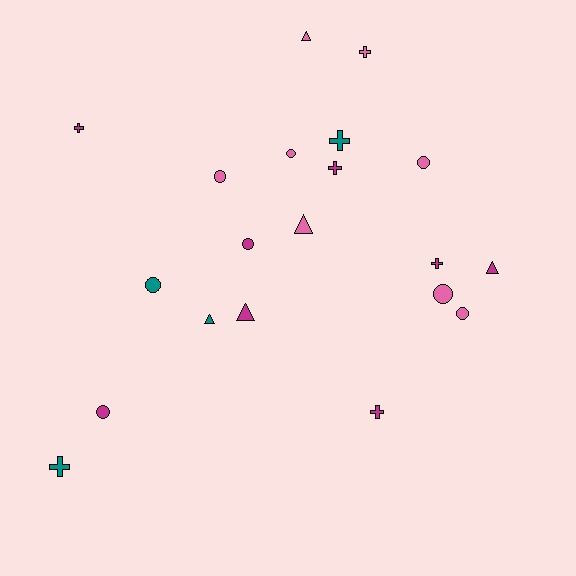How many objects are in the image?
There are 20 objects.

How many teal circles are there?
There is 1 teal circle.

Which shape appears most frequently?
Circle, with 8 objects.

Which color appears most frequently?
Pink, with 8 objects.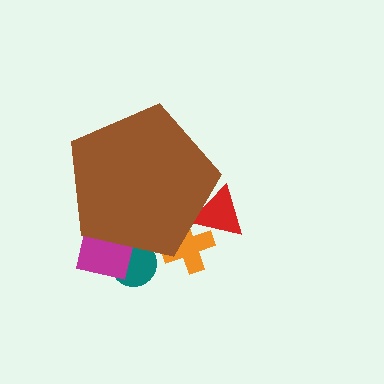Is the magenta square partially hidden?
Yes, the magenta square is partially hidden behind the brown pentagon.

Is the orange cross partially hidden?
Yes, the orange cross is partially hidden behind the brown pentagon.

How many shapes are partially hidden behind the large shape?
4 shapes are partially hidden.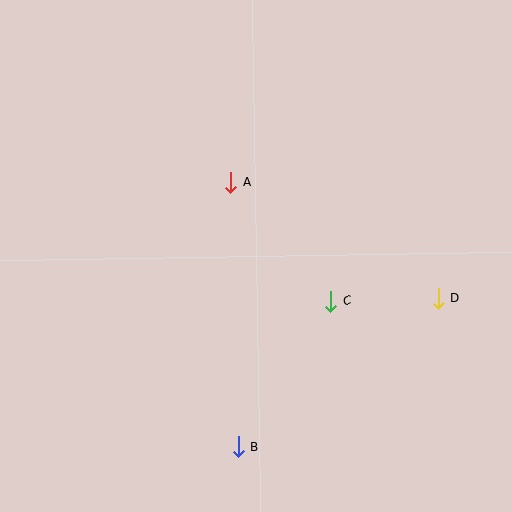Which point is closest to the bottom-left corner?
Point B is closest to the bottom-left corner.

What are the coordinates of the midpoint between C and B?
The midpoint between C and B is at (285, 374).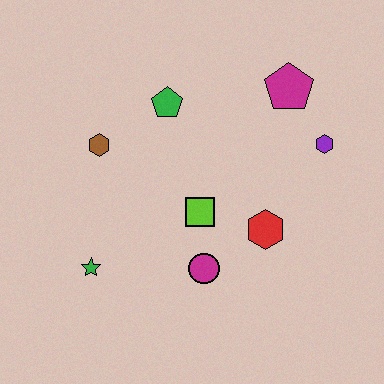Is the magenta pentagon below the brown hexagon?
No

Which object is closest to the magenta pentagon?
The purple hexagon is closest to the magenta pentagon.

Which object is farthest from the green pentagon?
The green star is farthest from the green pentagon.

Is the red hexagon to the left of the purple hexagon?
Yes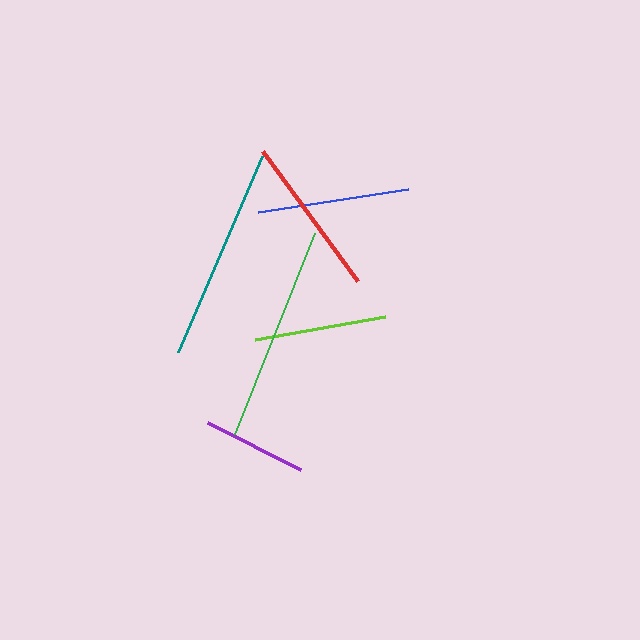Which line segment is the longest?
The green line is the longest at approximately 215 pixels.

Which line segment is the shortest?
The purple line is the shortest at approximately 104 pixels.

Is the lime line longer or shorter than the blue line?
The blue line is longer than the lime line.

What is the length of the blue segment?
The blue segment is approximately 152 pixels long.